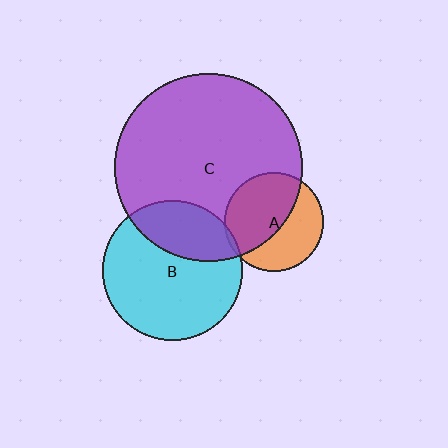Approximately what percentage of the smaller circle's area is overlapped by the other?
Approximately 30%.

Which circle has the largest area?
Circle C (purple).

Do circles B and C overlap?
Yes.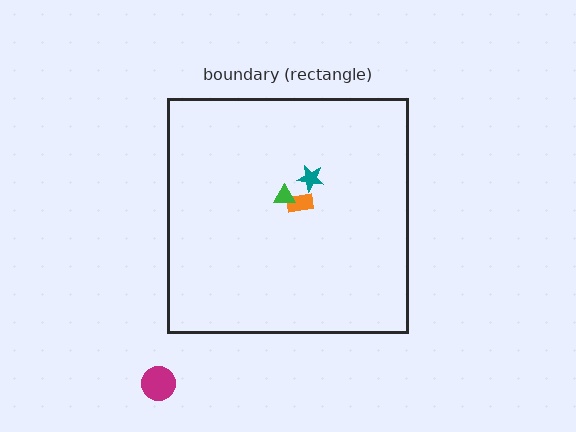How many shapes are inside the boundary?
3 inside, 1 outside.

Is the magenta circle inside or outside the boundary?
Outside.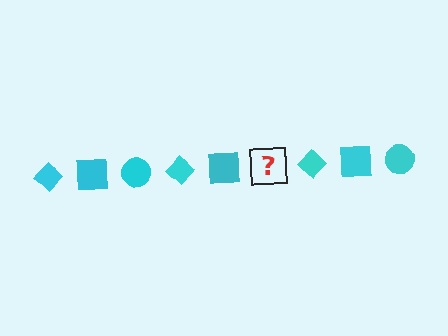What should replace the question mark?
The question mark should be replaced with a cyan circle.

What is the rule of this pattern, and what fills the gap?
The rule is that the pattern cycles through diamond, square, circle shapes in cyan. The gap should be filled with a cyan circle.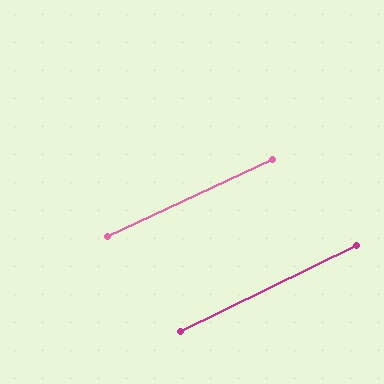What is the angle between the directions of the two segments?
Approximately 1 degree.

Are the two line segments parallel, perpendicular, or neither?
Parallel — their directions differ by only 1.1°.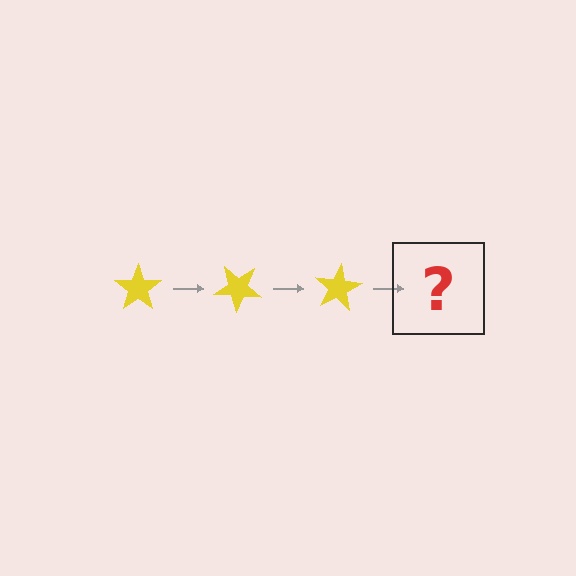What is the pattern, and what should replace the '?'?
The pattern is that the star rotates 40 degrees each step. The '?' should be a yellow star rotated 120 degrees.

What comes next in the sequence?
The next element should be a yellow star rotated 120 degrees.